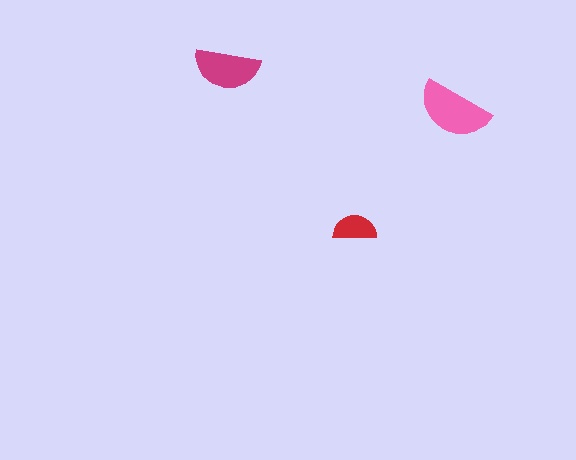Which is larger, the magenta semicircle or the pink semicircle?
The pink one.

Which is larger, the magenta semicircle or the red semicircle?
The magenta one.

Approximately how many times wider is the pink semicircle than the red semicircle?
About 1.5 times wider.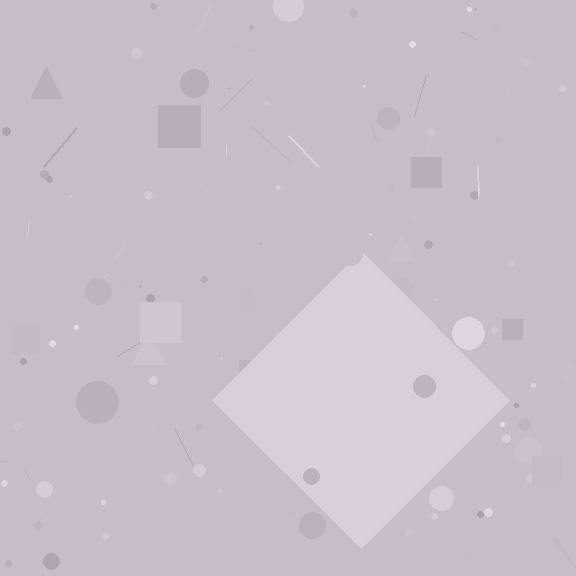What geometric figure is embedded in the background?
A diamond is embedded in the background.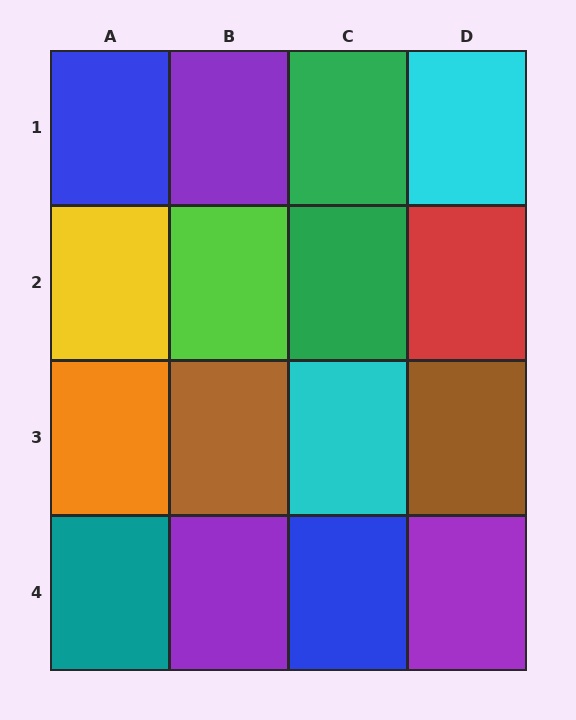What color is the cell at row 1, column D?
Cyan.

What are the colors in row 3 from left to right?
Orange, brown, cyan, brown.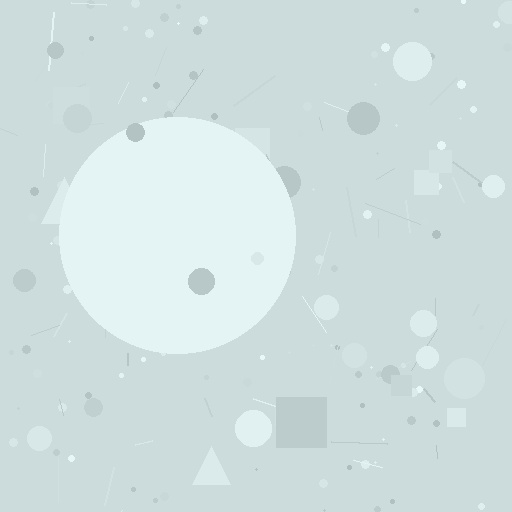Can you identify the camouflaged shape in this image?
The camouflaged shape is a circle.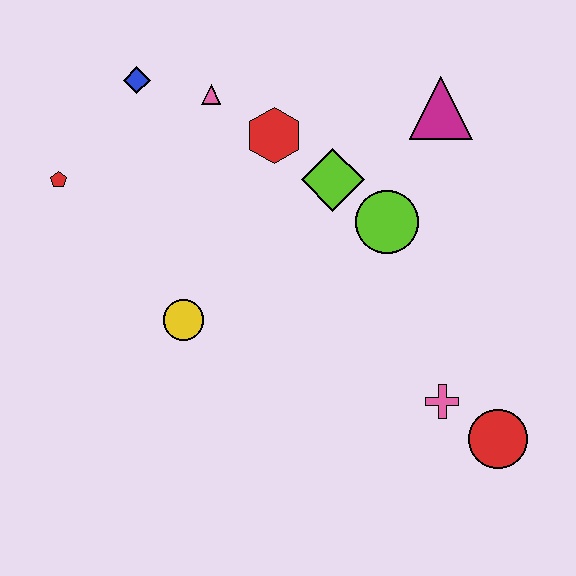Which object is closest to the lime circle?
The lime diamond is closest to the lime circle.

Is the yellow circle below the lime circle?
Yes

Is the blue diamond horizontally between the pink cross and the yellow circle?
No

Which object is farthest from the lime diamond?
The red circle is farthest from the lime diamond.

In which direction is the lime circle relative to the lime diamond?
The lime circle is to the right of the lime diamond.